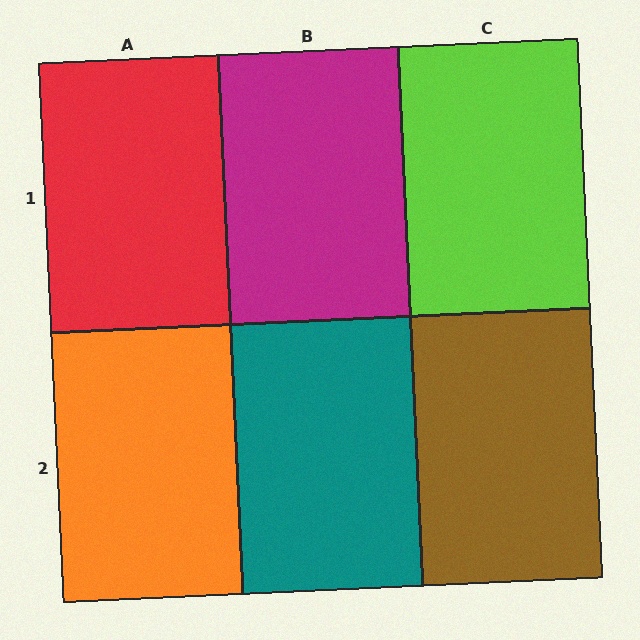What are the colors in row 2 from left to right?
Orange, teal, brown.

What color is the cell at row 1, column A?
Red.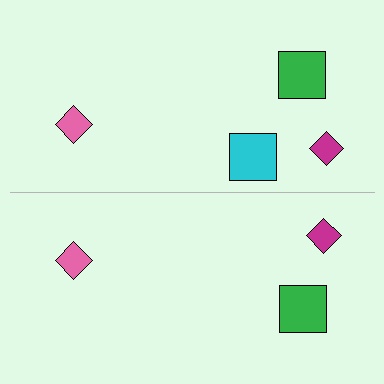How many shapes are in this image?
There are 7 shapes in this image.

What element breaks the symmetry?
A cyan square is missing from the bottom side.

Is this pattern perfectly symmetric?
No, the pattern is not perfectly symmetric. A cyan square is missing from the bottom side.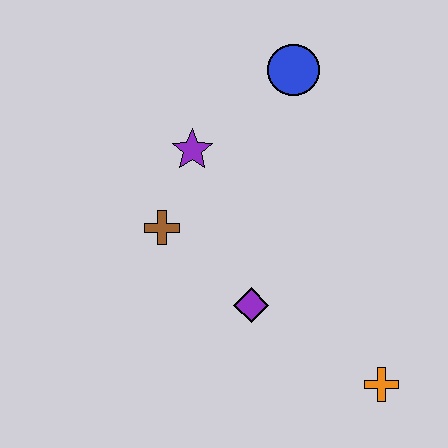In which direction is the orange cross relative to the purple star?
The orange cross is below the purple star.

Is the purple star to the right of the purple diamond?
No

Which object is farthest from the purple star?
The orange cross is farthest from the purple star.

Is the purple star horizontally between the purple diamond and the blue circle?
No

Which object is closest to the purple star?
The brown cross is closest to the purple star.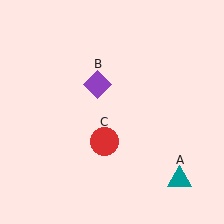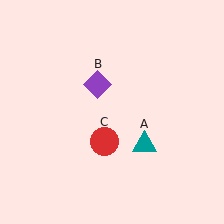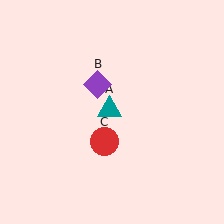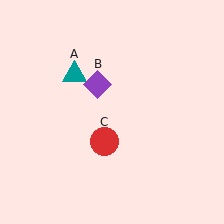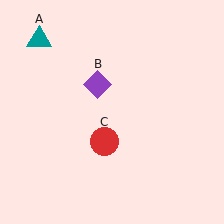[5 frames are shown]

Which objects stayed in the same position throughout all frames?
Purple diamond (object B) and red circle (object C) remained stationary.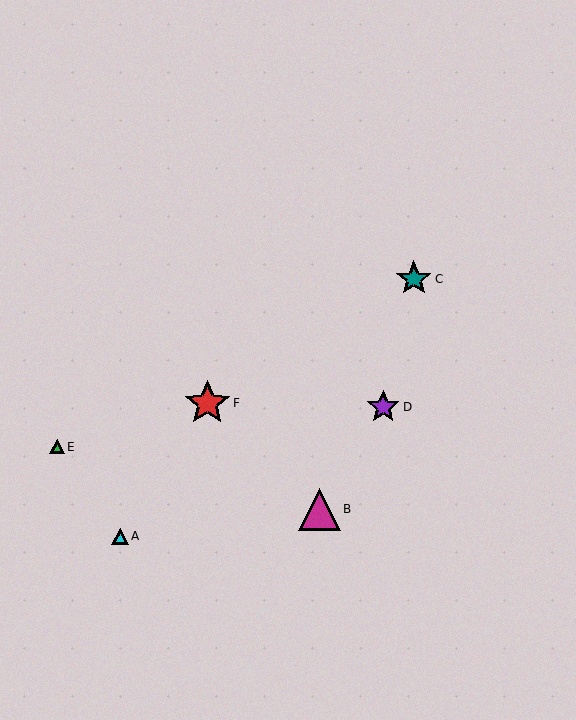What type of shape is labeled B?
Shape B is a magenta triangle.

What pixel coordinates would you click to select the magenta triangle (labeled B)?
Click at (319, 509) to select the magenta triangle B.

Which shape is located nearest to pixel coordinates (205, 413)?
The red star (labeled F) at (207, 403) is nearest to that location.